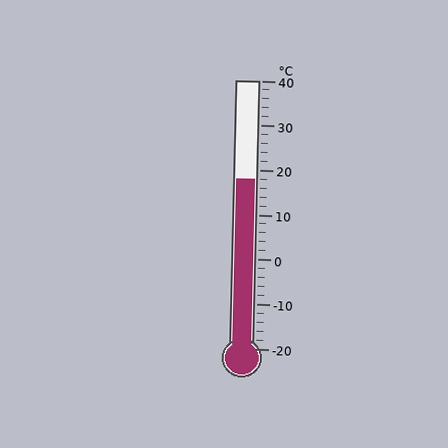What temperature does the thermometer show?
The thermometer shows approximately 18°C.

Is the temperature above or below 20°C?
The temperature is below 20°C.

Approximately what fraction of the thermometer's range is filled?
The thermometer is filled to approximately 65% of its range.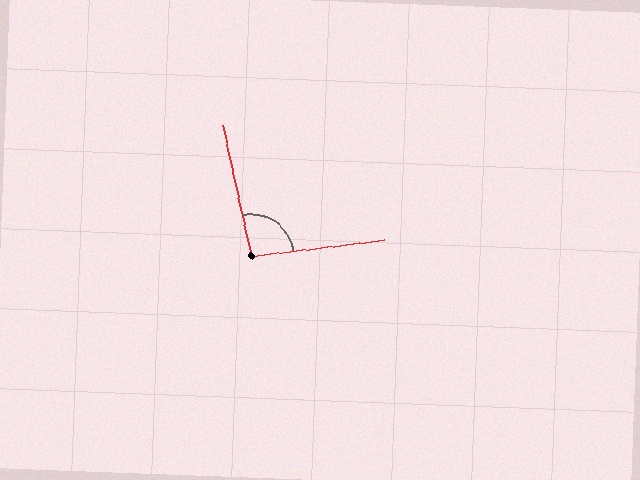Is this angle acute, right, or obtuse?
It is obtuse.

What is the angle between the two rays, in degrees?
Approximately 95 degrees.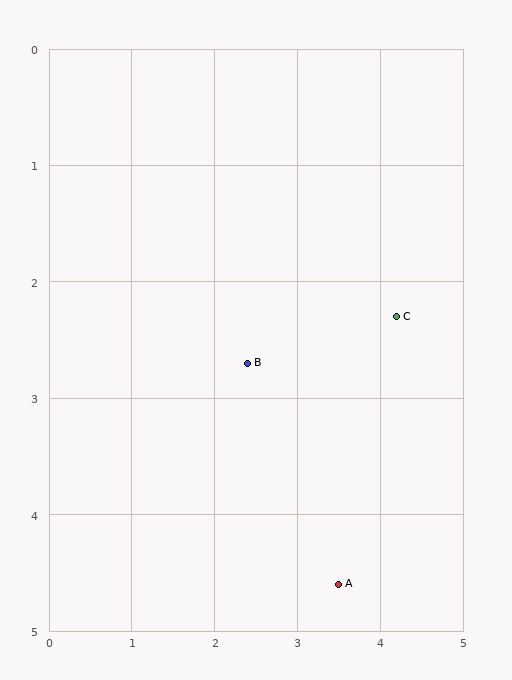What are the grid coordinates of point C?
Point C is at approximately (4.2, 2.3).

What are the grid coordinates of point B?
Point B is at approximately (2.4, 2.7).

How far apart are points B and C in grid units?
Points B and C are about 1.8 grid units apart.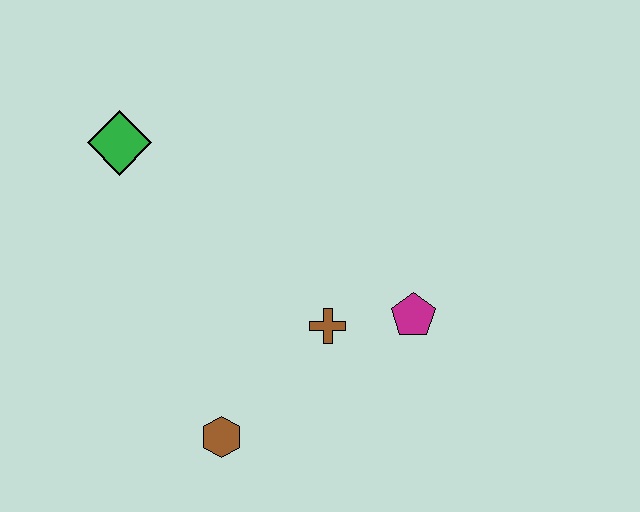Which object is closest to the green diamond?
The brown cross is closest to the green diamond.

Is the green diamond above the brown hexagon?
Yes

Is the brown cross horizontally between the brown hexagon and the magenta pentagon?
Yes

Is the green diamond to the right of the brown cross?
No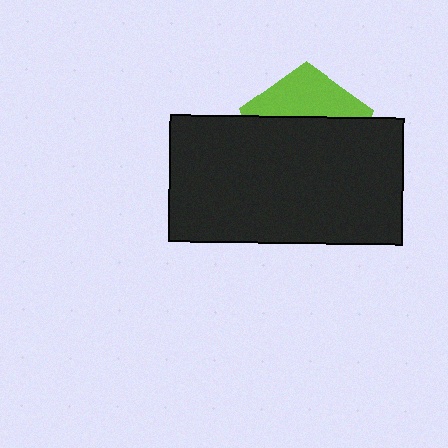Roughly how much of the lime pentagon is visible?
A small part of it is visible (roughly 35%).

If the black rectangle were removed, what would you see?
You would see the complete lime pentagon.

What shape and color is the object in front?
The object in front is a black rectangle.